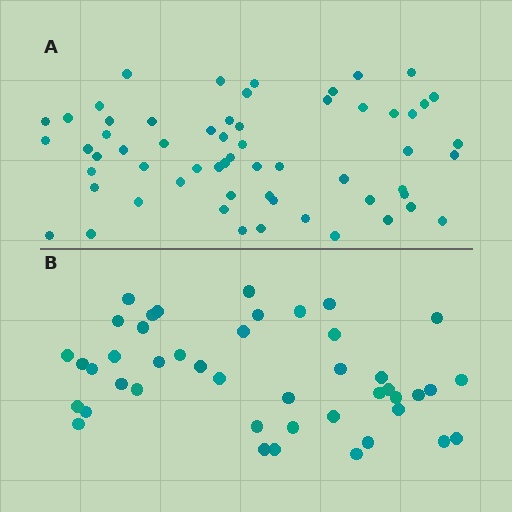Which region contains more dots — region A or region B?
Region A (the top region) has more dots.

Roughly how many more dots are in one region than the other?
Region A has approximately 15 more dots than region B.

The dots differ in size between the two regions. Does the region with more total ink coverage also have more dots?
No. Region B has more total ink coverage because its dots are larger, but region A actually contains more individual dots. Total area can be misleading — the number of items is what matters here.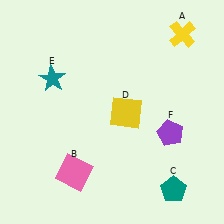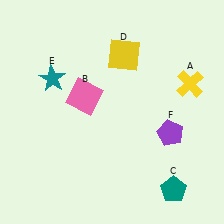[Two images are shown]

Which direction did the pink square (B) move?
The pink square (B) moved up.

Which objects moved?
The objects that moved are: the yellow cross (A), the pink square (B), the yellow square (D).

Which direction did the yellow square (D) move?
The yellow square (D) moved up.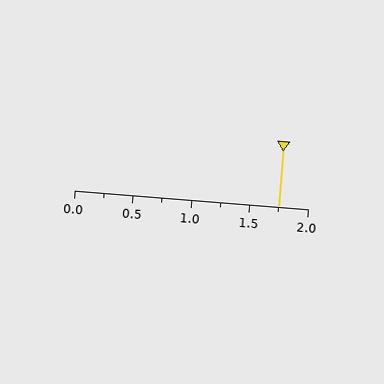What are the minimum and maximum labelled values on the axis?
The axis runs from 0.0 to 2.0.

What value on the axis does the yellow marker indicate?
The marker indicates approximately 1.75.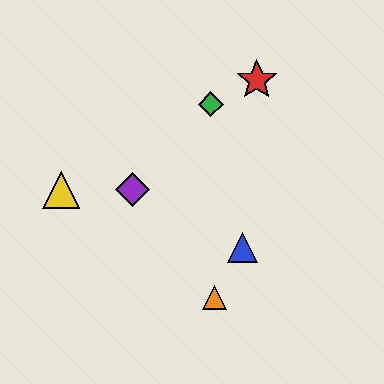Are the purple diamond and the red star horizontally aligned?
No, the purple diamond is at y≈190 and the red star is at y≈80.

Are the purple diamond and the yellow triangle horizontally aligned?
Yes, both are at y≈190.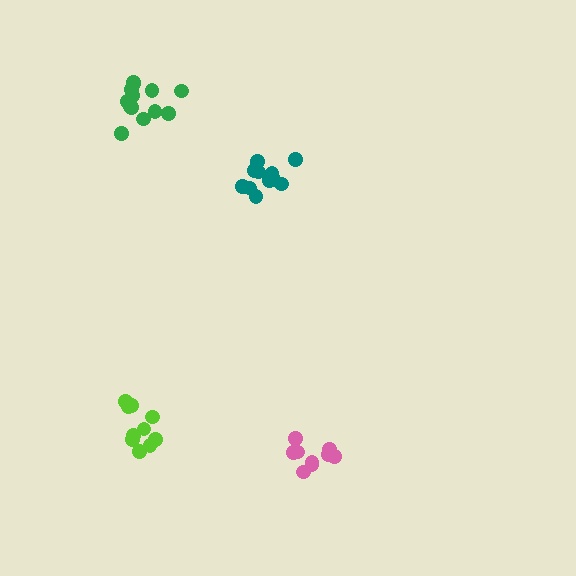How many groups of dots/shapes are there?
There are 4 groups.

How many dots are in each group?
Group 1: 9 dots, Group 2: 12 dots, Group 3: 13 dots, Group 4: 11 dots (45 total).